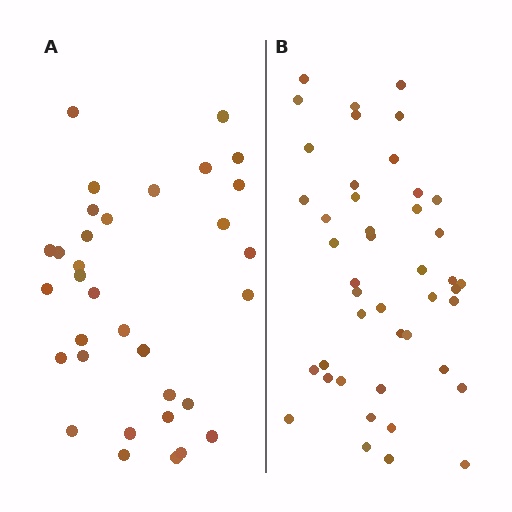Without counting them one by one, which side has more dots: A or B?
Region B (the right region) has more dots.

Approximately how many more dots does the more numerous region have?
Region B has roughly 12 or so more dots than region A.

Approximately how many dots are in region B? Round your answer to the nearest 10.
About 40 dots. (The exact count is 44, which rounds to 40.)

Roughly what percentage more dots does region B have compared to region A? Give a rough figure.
About 35% more.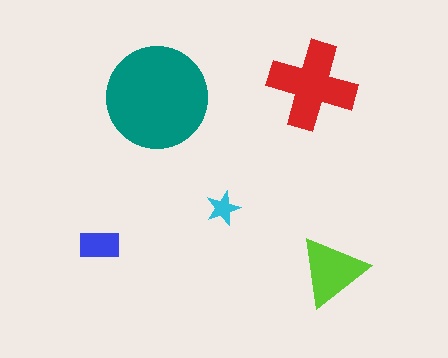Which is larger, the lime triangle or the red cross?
The red cross.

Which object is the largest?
The teal circle.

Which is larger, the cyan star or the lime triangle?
The lime triangle.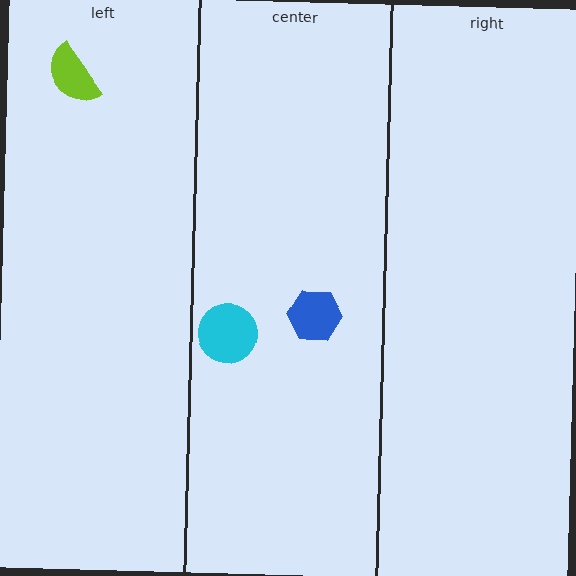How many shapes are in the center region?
2.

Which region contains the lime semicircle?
The left region.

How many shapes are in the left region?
1.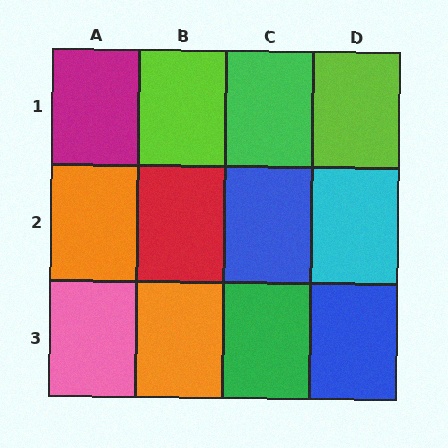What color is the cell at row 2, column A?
Orange.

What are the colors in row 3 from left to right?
Pink, orange, green, blue.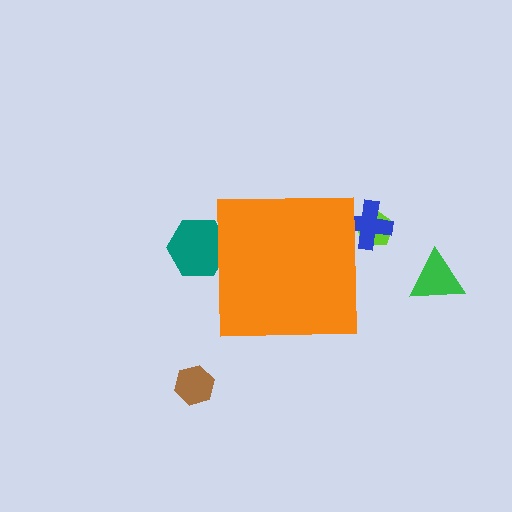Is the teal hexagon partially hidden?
Yes, the teal hexagon is partially hidden behind the orange square.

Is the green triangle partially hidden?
No, the green triangle is fully visible.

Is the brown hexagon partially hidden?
No, the brown hexagon is fully visible.